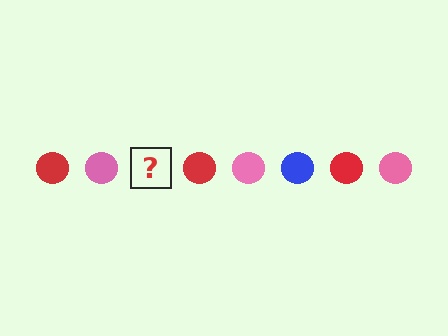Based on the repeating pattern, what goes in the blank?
The blank should be a blue circle.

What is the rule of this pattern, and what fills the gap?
The rule is that the pattern cycles through red, pink, blue circles. The gap should be filled with a blue circle.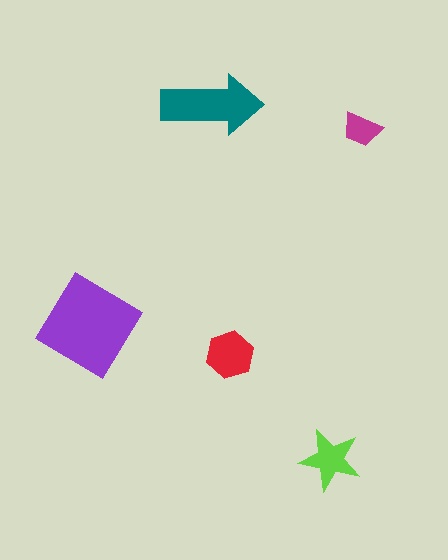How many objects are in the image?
There are 5 objects in the image.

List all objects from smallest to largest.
The magenta trapezoid, the lime star, the red hexagon, the teal arrow, the purple diamond.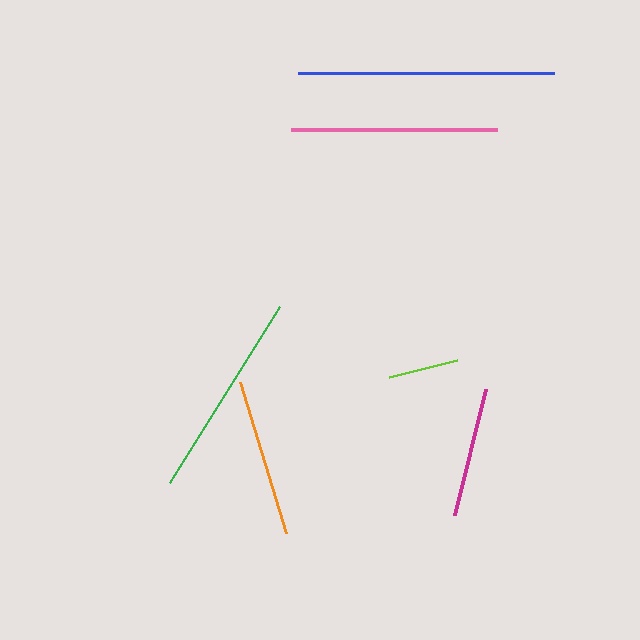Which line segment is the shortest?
The lime line is the shortest at approximately 71 pixels.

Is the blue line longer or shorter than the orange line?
The blue line is longer than the orange line.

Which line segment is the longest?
The blue line is the longest at approximately 256 pixels.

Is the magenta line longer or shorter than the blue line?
The blue line is longer than the magenta line.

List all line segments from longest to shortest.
From longest to shortest: blue, green, pink, orange, magenta, lime.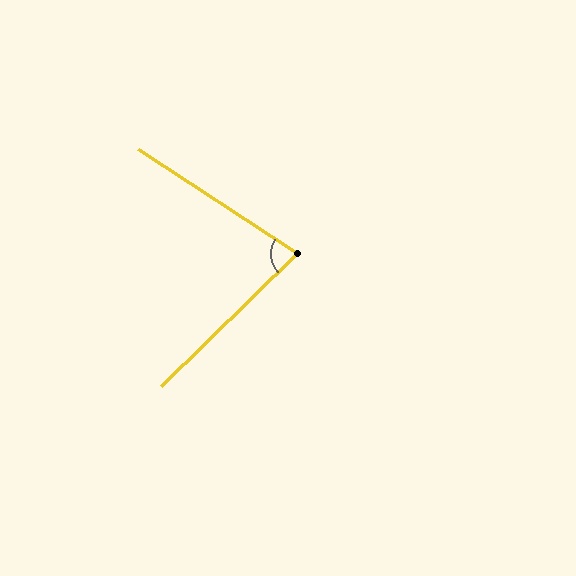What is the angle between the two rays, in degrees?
Approximately 77 degrees.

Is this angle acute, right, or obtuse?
It is acute.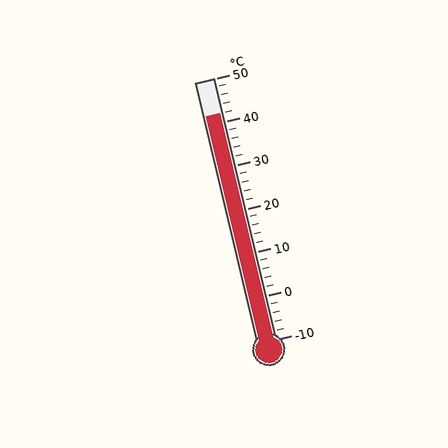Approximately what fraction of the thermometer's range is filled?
The thermometer is filled to approximately 85% of its range.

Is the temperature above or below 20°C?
The temperature is above 20°C.